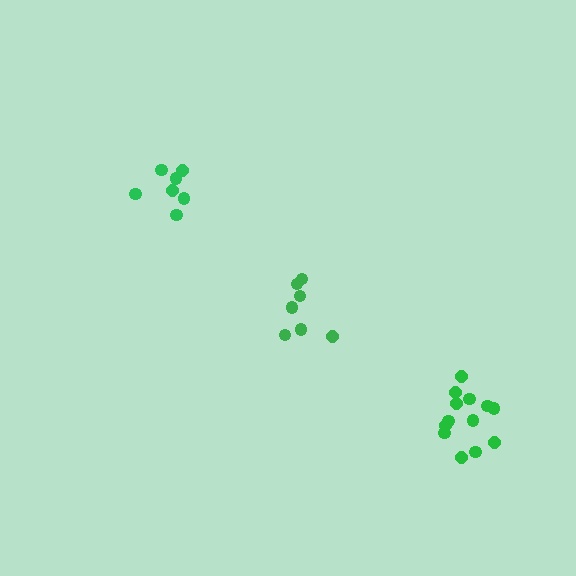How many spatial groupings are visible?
There are 3 spatial groupings.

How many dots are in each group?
Group 1: 7 dots, Group 2: 13 dots, Group 3: 7 dots (27 total).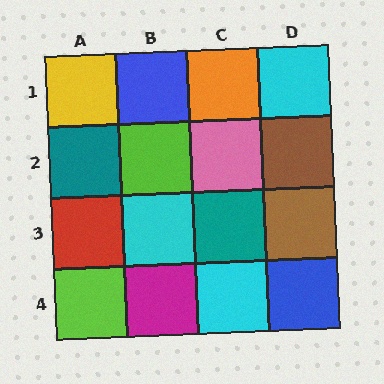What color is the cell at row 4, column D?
Blue.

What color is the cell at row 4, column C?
Cyan.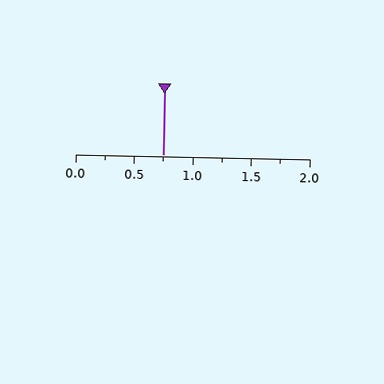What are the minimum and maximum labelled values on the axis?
The axis runs from 0.0 to 2.0.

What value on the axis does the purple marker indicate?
The marker indicates approximately 0.75.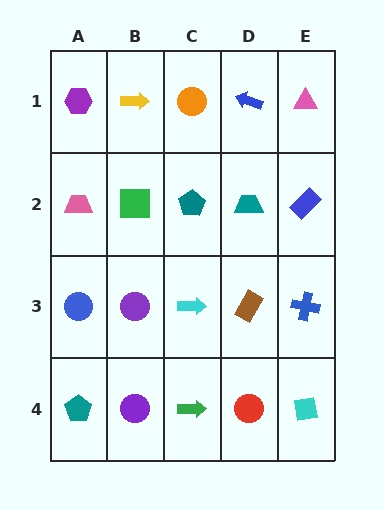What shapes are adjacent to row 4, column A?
A blue circle (row 3, column A), a purple circle (row 4, column B).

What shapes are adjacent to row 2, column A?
A purple hexagon (row 1, column A), a blue circle (row 3, column A), a green square (row 2, column B).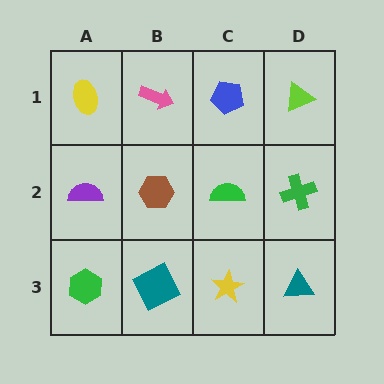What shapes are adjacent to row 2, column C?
A blue pentagon (row 1, column C), a yellow star (row 3, column C), a brown hexagon (row 2, column B), a green cross (row 2, column D).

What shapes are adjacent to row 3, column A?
A purple semicircle (row 2, column A), a teal square (row 3, column B).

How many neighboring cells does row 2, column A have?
3.